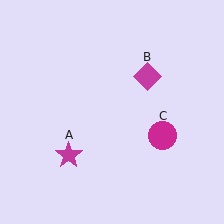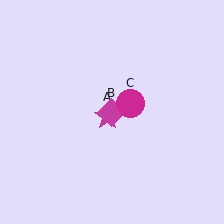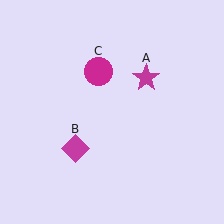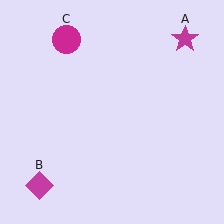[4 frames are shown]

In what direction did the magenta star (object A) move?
The magenta star (object A) moved up and to the right.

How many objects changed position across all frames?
3 objects changed position: magenta star (object A), magenta diamond (object B), magenta circle (object C).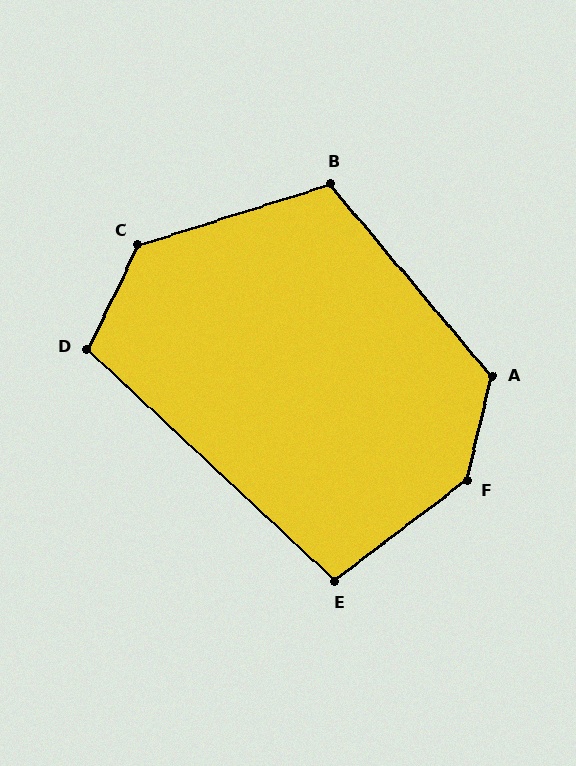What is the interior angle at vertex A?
Approximately 127 degrees (obtuse).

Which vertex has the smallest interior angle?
E, at approximately 100 degrees.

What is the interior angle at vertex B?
Approximately 112 degrees (obtuse).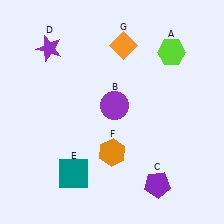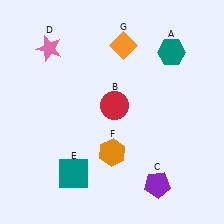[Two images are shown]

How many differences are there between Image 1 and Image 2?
There are 3 differences between the two images.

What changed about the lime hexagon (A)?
In Image 1, A is lime. In Image 2, it changed to teal.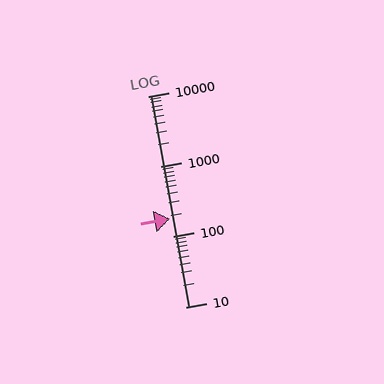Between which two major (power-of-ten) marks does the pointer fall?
The pointer is between 100 and 1000.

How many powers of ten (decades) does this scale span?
The scale spans 3 decades, from 10 to 10000.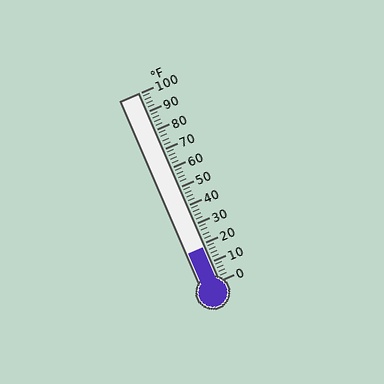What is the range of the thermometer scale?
The thermometer scale ranges from 0°F to 100°F.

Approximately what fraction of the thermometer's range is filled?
The thermometer is filled to approximately 20% of its range.